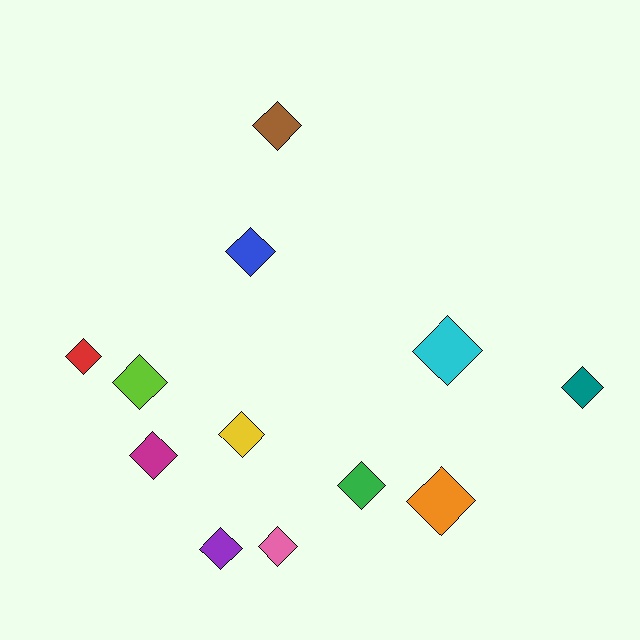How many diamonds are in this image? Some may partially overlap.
There are 12 diamonds.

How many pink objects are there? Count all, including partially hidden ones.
There is 1 pink object.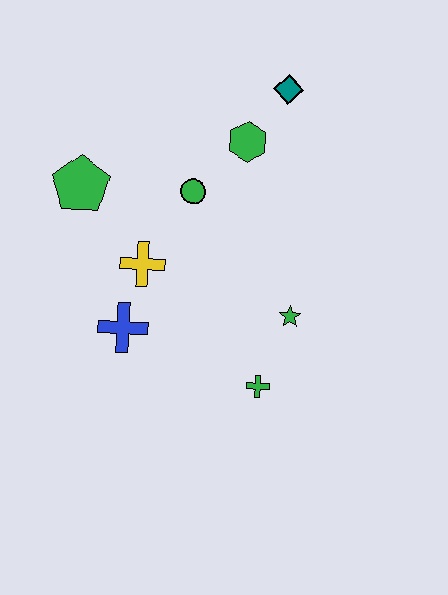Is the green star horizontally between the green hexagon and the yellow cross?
No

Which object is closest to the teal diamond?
The green hexagon is closest to the teal diamond.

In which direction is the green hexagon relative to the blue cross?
The green hexagon is above the blue cross.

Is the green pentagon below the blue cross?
No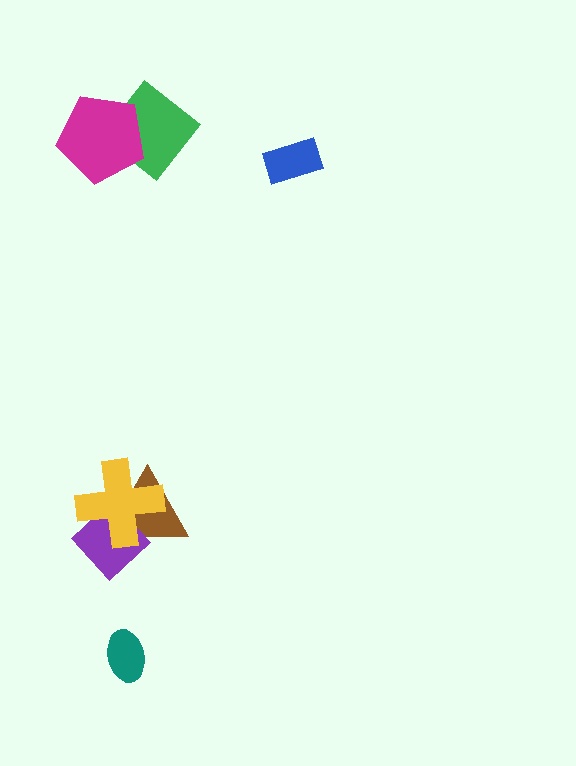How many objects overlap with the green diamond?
1 object overlaps with the green diamond.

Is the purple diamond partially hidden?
Yes, it is partially covered by another shape.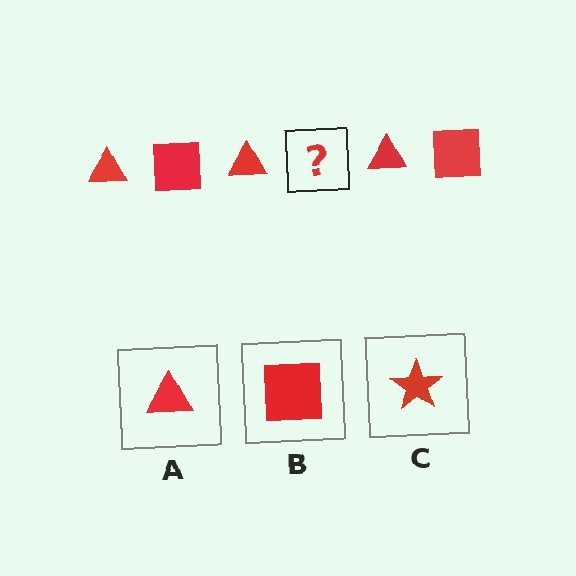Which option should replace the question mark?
Option B.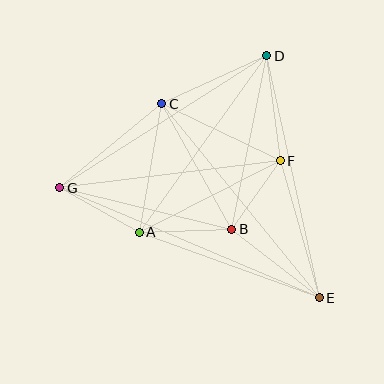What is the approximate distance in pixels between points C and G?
The distance between C and G is approximately 132 pixels.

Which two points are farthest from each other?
Points E and G are farthest from each other.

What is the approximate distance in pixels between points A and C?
The distance between A and C is approximately 131 pixels.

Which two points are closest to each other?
Points B and F are closest to each other.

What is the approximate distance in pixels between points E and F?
The distance between E and F is approximately 142 pixels.